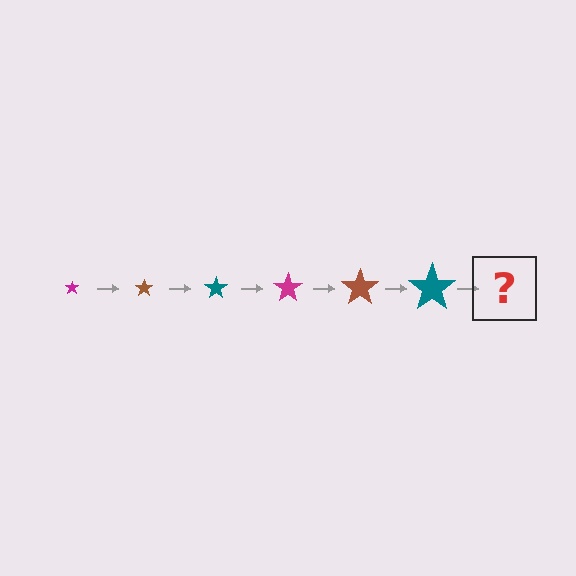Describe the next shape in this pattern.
It should be a magenta star, larger than the previous one.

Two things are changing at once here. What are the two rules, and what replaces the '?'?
The two rules are that the star grows larger each step and the color cycles through magenta, brown, and teal. The '?' should be a magenta star, larger than the previous one.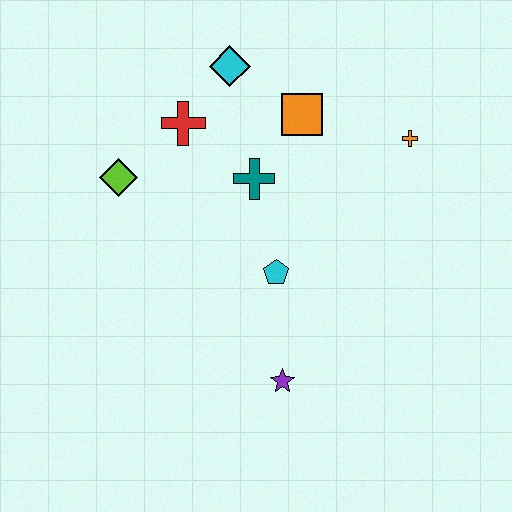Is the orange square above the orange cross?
Yes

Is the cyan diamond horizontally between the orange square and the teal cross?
No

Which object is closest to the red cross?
The cyan diamond is closest to the red cross.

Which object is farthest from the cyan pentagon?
The cyan diamond is farthest from the cyan pentagon.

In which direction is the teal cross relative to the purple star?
The teal cross is above the purple star.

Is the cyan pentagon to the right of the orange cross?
No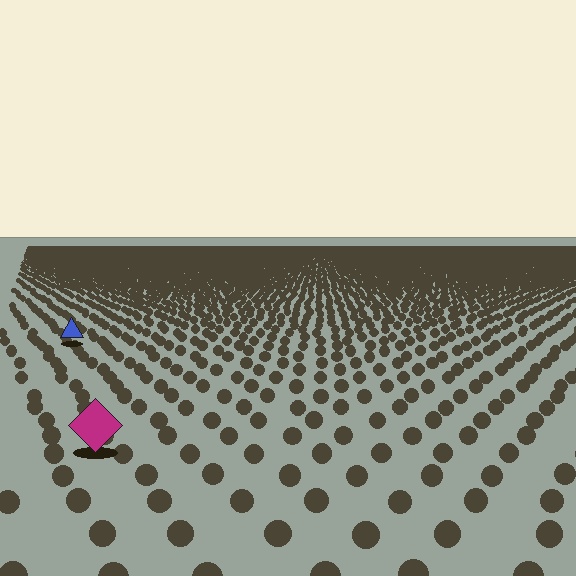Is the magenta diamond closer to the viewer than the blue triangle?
Yes. The magenta diamond is closer — you can tell from the texture gradient: the ground texture is coarser near it.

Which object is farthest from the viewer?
The blue triangle is farthest from the viewer. It appears smaller and the ground texture around it is denser.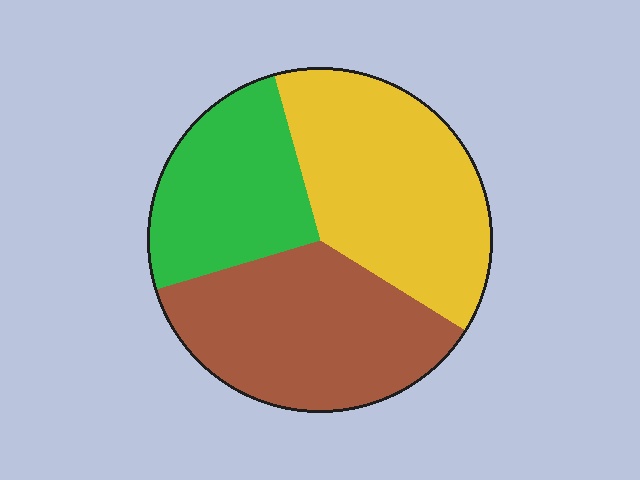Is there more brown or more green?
Brown.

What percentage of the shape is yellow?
Yellow takes up about three eighths (3/8) of the shape.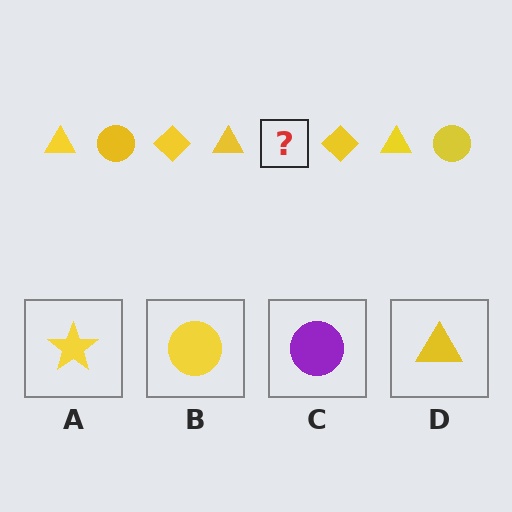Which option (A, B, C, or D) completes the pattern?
B.